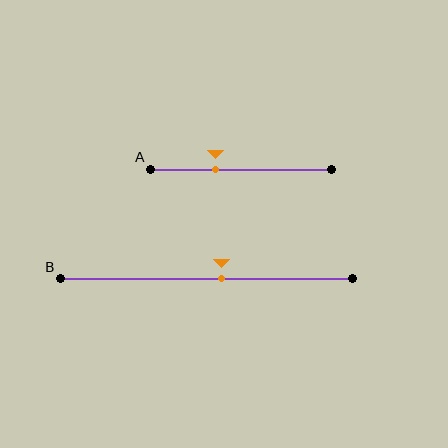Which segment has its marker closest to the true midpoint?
Segment B has its marker closest to the true midpoint.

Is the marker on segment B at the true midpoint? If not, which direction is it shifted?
No, the marker on segment B is shifted to the right by about 5% of the segment length.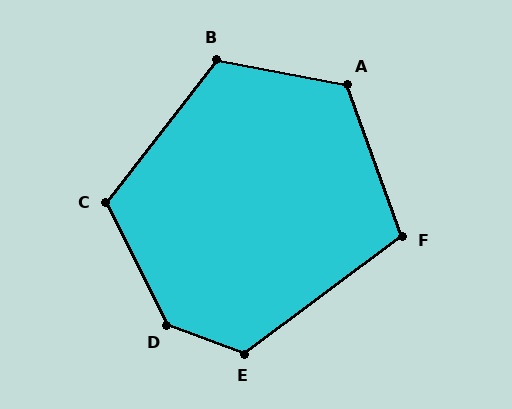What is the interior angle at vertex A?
Approximately 121 degrees (obtuse).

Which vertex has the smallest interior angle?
F, at approximately 107 degrees.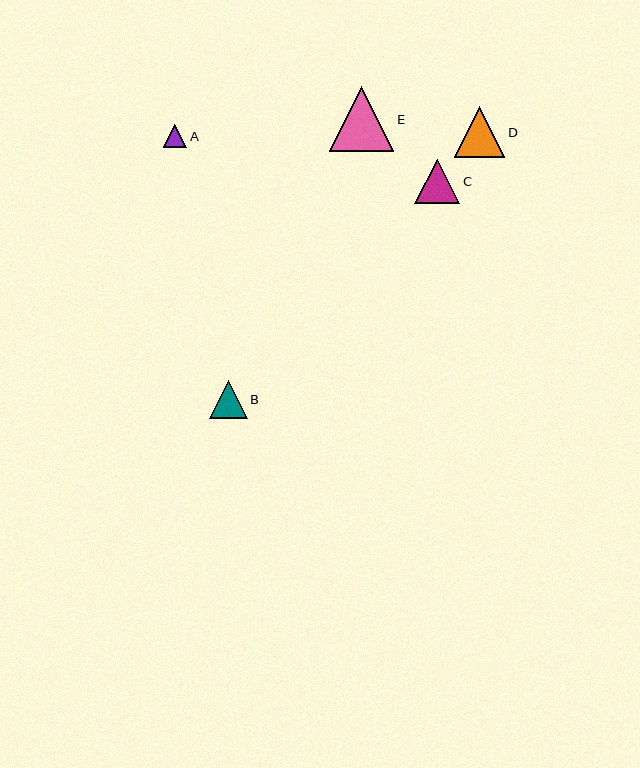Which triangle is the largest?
Triangle E is the largest with a size of approximately 65 pixels.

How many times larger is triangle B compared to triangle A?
Triangle B is approximately 1.6 times the size of triangle A.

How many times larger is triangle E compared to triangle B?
Triangle E is approximately 1.7 times the size of triangle B.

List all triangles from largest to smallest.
From largest to smallest: E, D, C, B, A.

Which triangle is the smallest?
Triangle A is the smallest with a size of approximately 23 pixels.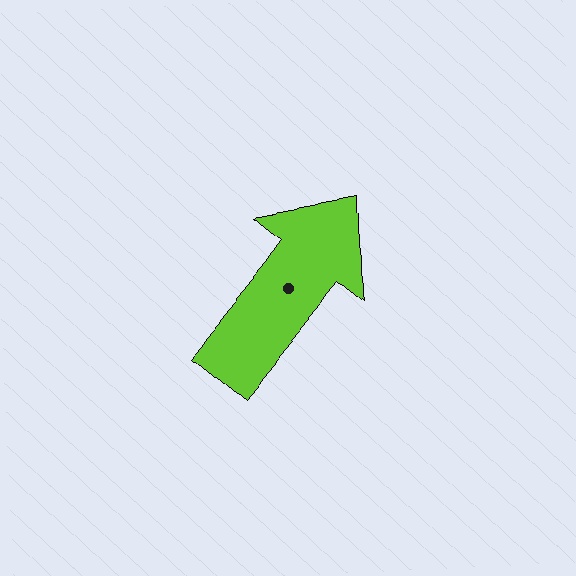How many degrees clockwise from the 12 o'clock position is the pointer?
Approximately 39 degrees.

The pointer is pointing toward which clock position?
Roughly 1 o'clock.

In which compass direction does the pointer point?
Northeast.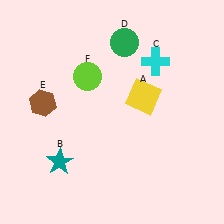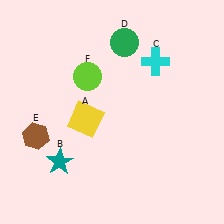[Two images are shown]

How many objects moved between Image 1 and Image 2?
2 objects moved between the two images.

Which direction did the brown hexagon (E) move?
The brown hexagon (E) moved down.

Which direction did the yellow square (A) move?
The yellow square (A) moved left.